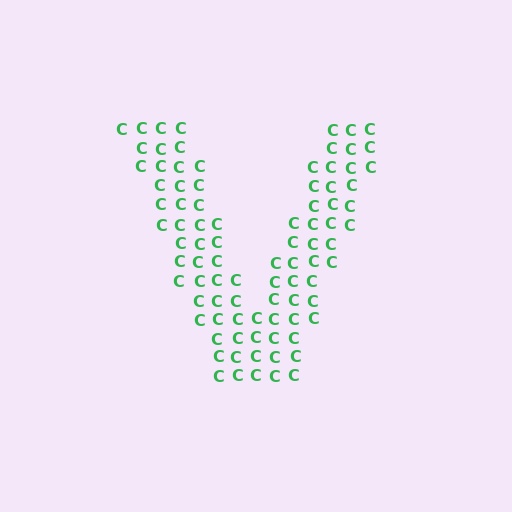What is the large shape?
The large shape is the letter V.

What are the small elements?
The small elements are letter C's.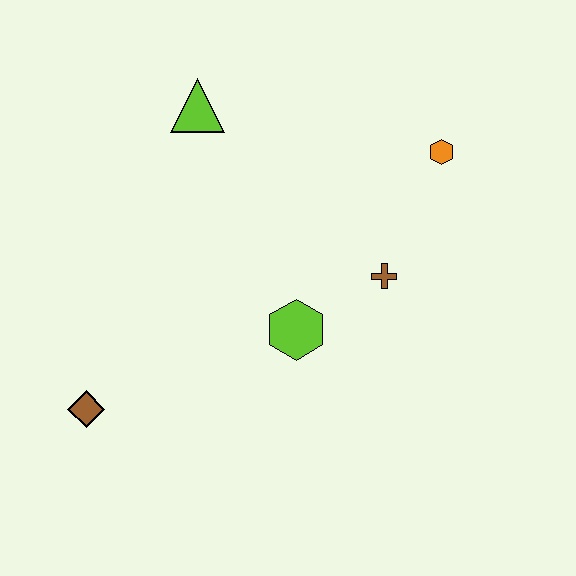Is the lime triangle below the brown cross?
No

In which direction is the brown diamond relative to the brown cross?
The brown diamond is to the left of the brown cross.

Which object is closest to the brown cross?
The lime hexagon is closest to the brown cross.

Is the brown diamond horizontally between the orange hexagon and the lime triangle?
No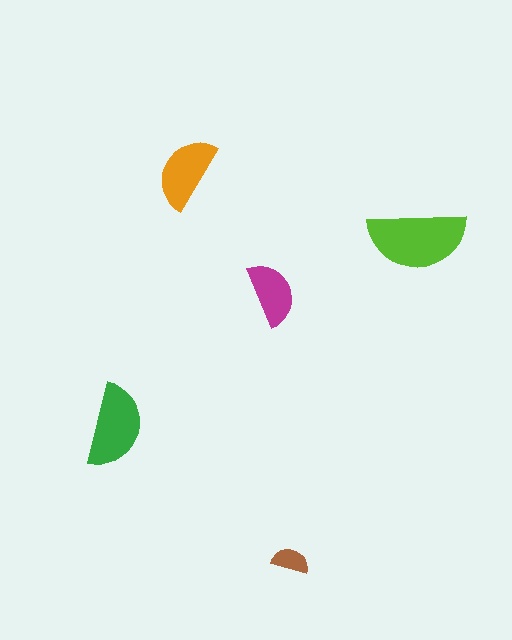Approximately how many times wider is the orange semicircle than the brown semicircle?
About 2 times wider.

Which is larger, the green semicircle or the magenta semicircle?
The green one.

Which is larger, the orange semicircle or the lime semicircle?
The lime one.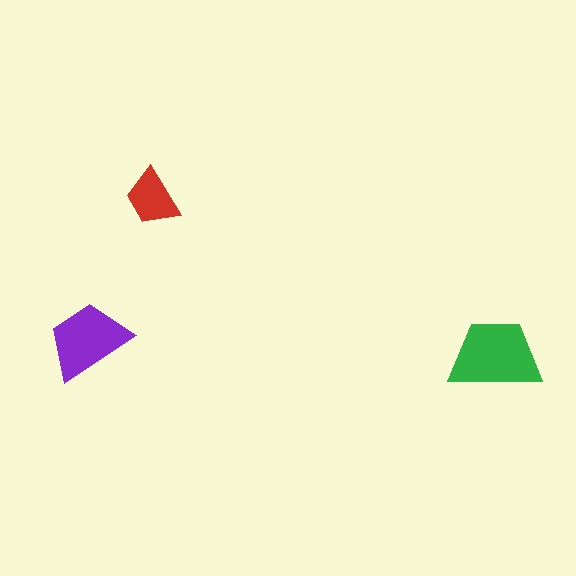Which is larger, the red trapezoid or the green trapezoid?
The green one.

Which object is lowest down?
The green trapezoid is bottommost.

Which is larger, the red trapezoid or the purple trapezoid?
The purple one.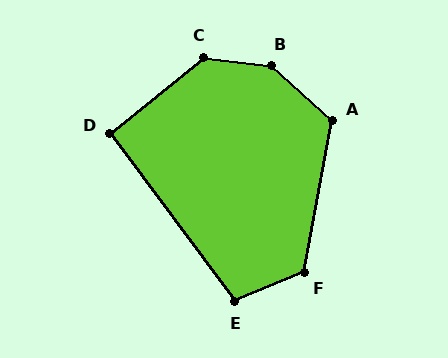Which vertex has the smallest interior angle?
D, at approximately 93 degrees.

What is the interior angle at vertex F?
Approximately 123 degrees (obtuse).